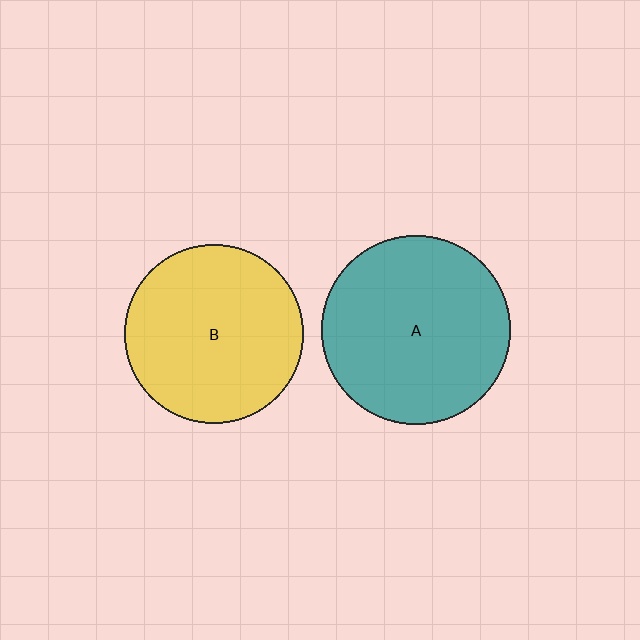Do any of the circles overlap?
No, none of the circles overlap.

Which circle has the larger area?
Circle A (teal).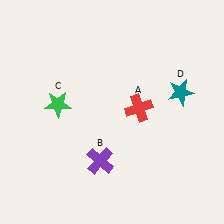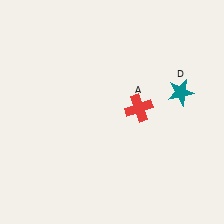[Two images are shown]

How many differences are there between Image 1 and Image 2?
There are 2 differences between the two images.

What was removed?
The green star (C), the purple cross (B) were removed in Image 2.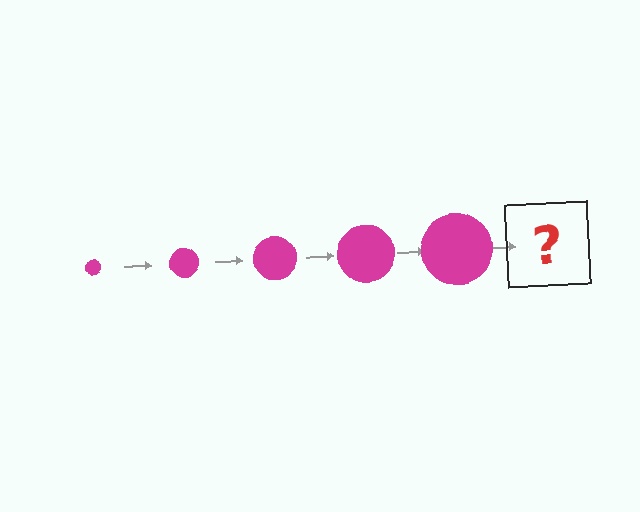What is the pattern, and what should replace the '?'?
The pattern is that the circle gets progressively larger each step. The '?' should be a magenta circle, larger than the previous one.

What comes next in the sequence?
The next element should be a magenta circle, larger than the previous one.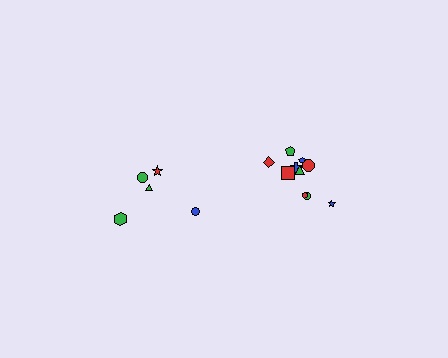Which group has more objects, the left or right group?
The right group.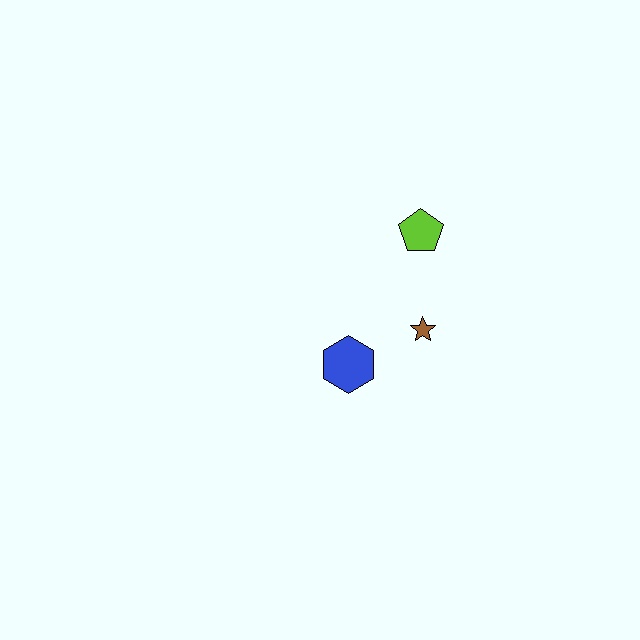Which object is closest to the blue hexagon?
The brown star is closest to the blue hexagon.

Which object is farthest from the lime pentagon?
The blue hexagon is farthest from the lime pentagon.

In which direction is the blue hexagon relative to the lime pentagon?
The blue hexagon is below the lime pentagon.